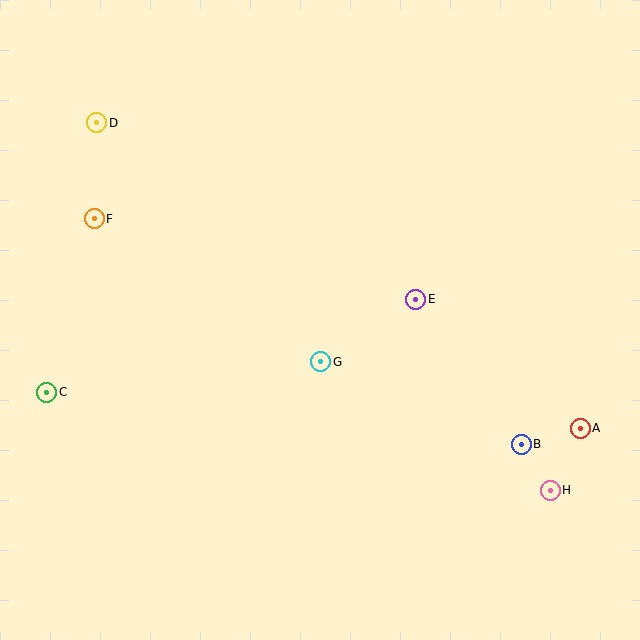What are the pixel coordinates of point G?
Point G is at (321, 362).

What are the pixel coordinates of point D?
Point D is at (97, 123).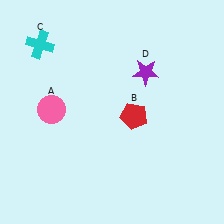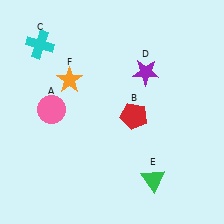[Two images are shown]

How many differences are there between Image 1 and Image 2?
There are 2 differences between the two images.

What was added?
A green triangle (E), an orange star (F) were added in Image 2.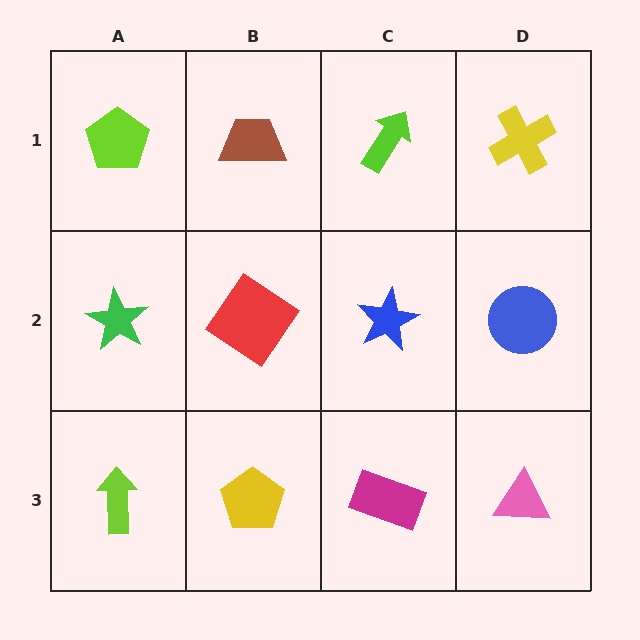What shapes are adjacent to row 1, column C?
A blue star (row 2, column C), a brown trapezoid (row 1, column B), a yellow cross (row 1, column D).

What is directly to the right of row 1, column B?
A lime arrow.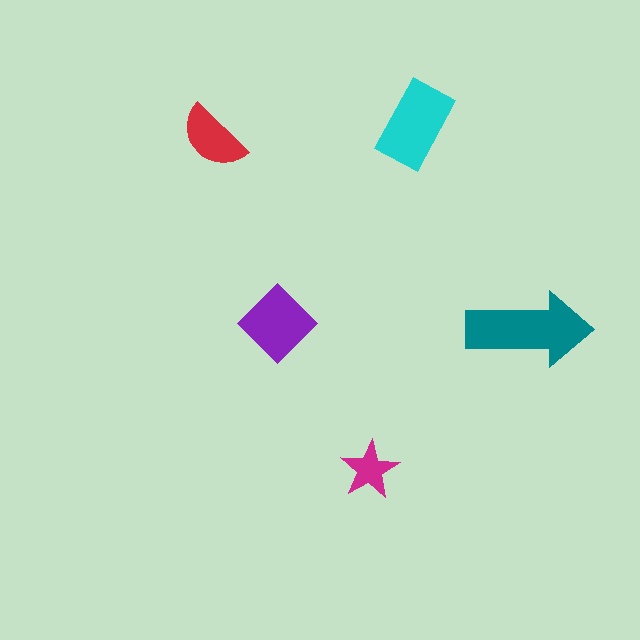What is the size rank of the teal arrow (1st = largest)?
1st.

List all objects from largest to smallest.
The teal arrow, the cyan rectangle, the purple diamond, the red semicircle, the magenta star.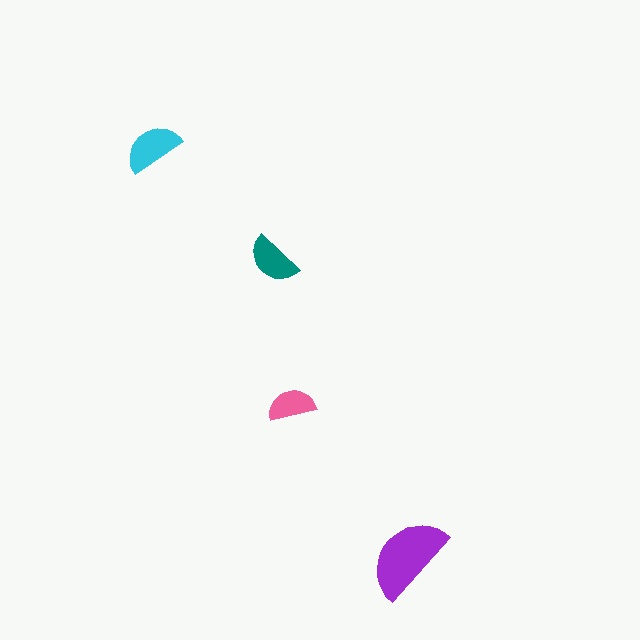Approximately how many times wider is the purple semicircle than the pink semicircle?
About 2 times wider.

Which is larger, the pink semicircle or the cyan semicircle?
The cyan one.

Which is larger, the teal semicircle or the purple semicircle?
The purple one.